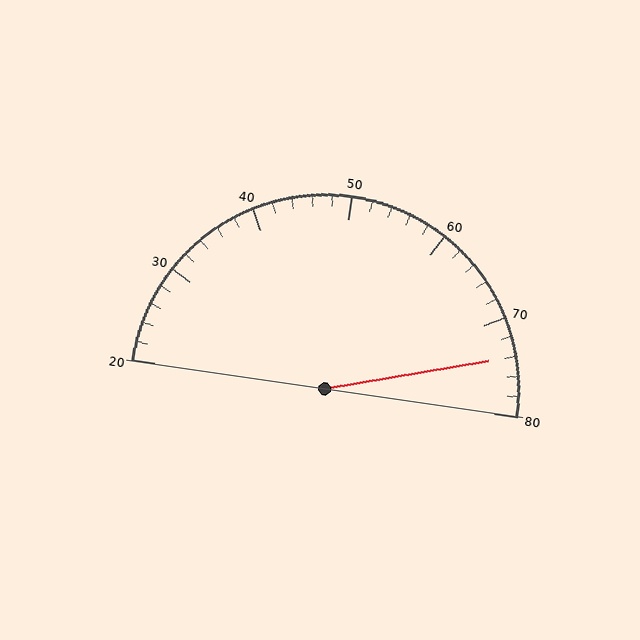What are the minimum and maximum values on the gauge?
The gauge ranges from 20 to 80.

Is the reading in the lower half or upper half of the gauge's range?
The reading is in the upper half of the range (20 to 80).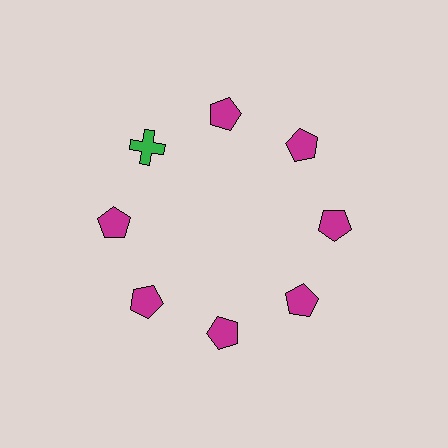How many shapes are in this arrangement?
There are 8 shapes arranged in a ring pattern.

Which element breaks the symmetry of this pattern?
The green cross at roughly the 10 o'clock position breaks the symmetry. All other shapes are magenta pentagons.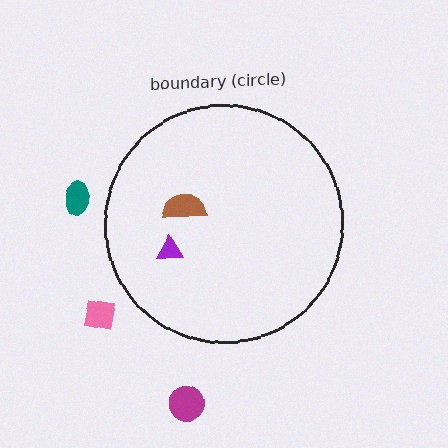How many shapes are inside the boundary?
2 inside, 3 outside.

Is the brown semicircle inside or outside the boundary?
Inside.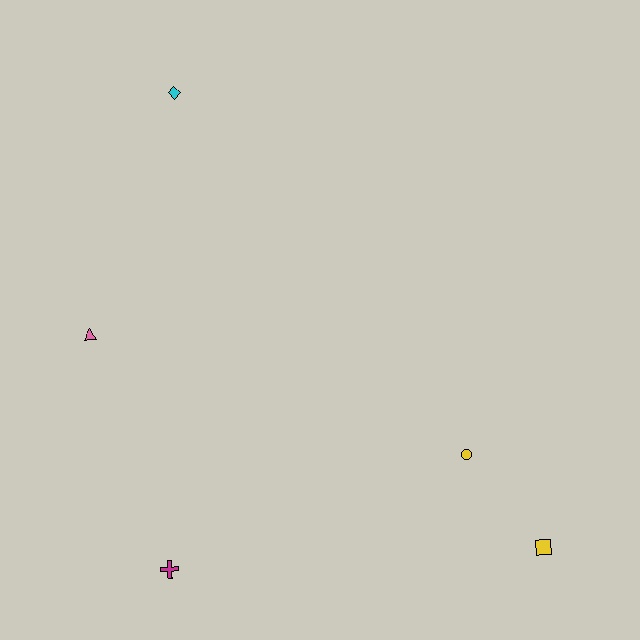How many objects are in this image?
There are 5 objects.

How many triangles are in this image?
There is 1 triangle.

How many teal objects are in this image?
There are no teal objects.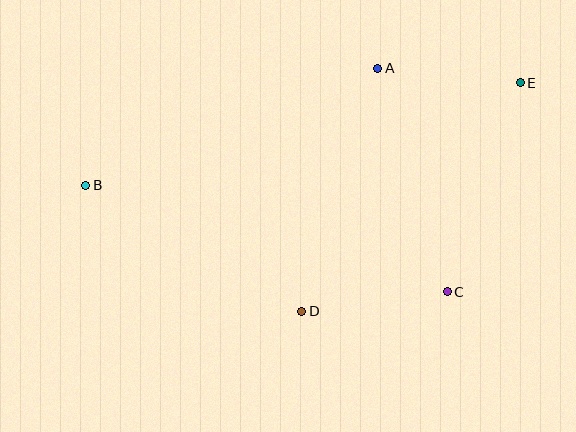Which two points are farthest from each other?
Points B and E are farthest from each other.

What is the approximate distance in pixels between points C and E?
The distance between C and E is approximately 221 pixels.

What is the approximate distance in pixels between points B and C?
The distance between B and C is approximately 377 pixels.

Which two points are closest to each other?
Points A and E are closest to each other.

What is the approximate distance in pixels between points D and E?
The distance between D and E is approximately 316 pixels.